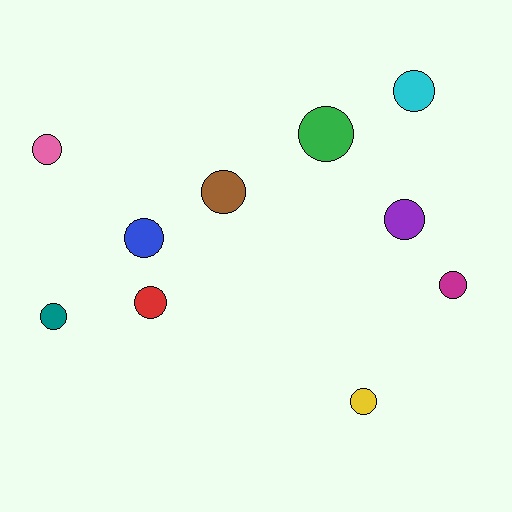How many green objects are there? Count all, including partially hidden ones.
There is 1 green object.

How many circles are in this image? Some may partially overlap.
There are 10 circles.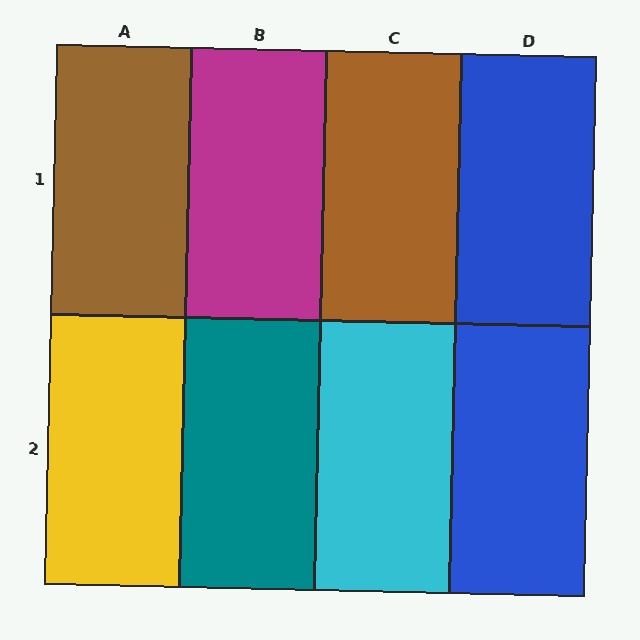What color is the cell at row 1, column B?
Magenta.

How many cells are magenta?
1 cell is magenta.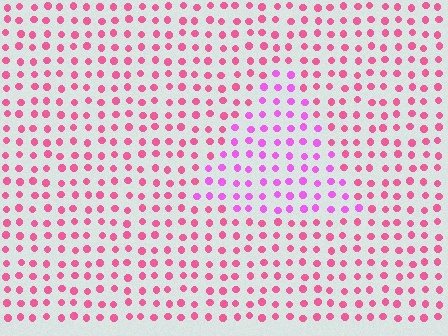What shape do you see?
I see a triangle.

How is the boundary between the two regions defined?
The boundary is defined purely by a slight shift in hue (about 34 degrees). Spacing, size, and orientation are identical on both sides.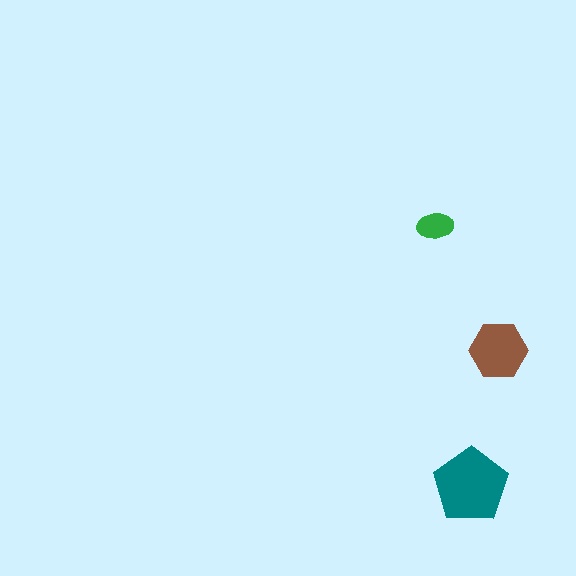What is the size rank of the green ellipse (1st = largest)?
3rd.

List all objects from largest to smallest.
The teal pentagon, the brown hexagon, the green ellipse.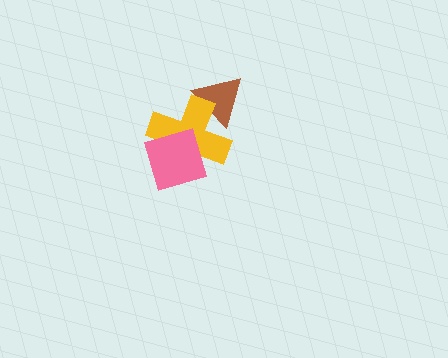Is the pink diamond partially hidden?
No, no other shape covers it.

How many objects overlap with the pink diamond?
1 object overlaps with the pink diamond.